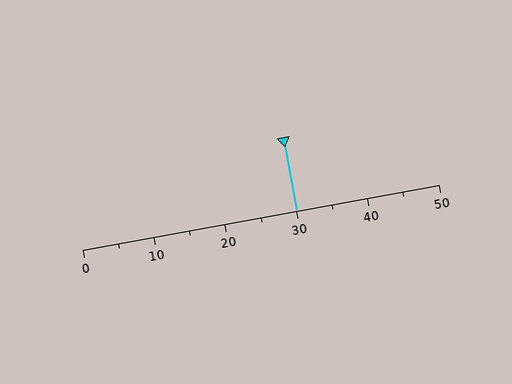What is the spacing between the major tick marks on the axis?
The major ticks are spaced 10 apart.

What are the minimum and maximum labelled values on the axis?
The axis runs from 0 to 50.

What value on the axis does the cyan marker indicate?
The marker indicates approximately 30.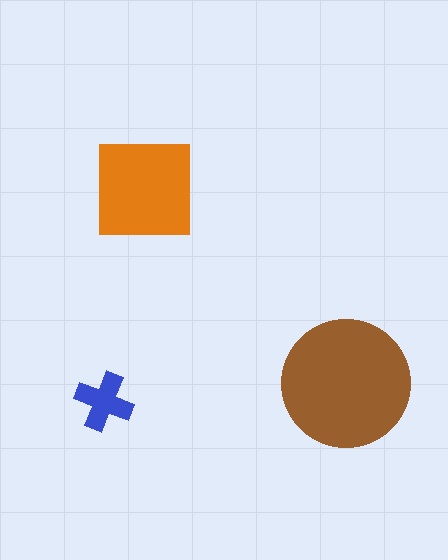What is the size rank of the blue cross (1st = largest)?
3rd.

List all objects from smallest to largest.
The blue cross, the orange square, the brown circle.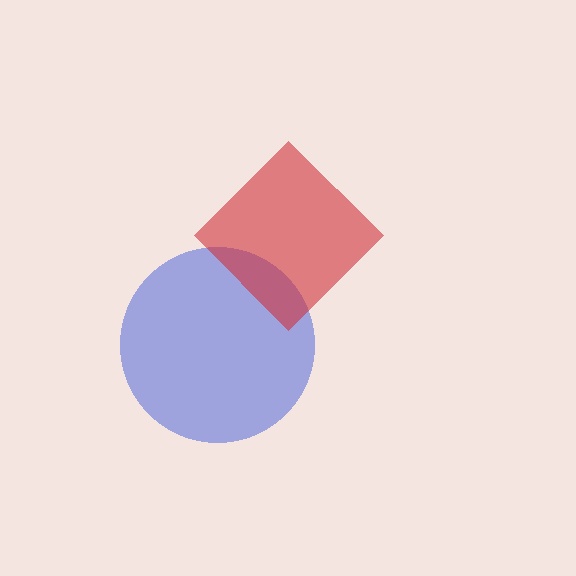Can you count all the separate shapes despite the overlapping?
Yes, there are 2 separate shapes.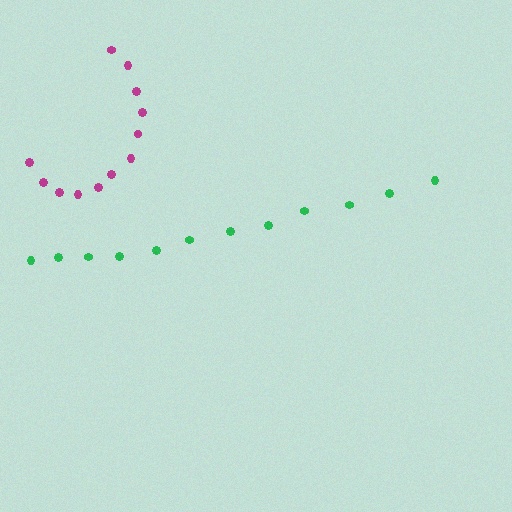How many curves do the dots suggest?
There are 2 distinct paths.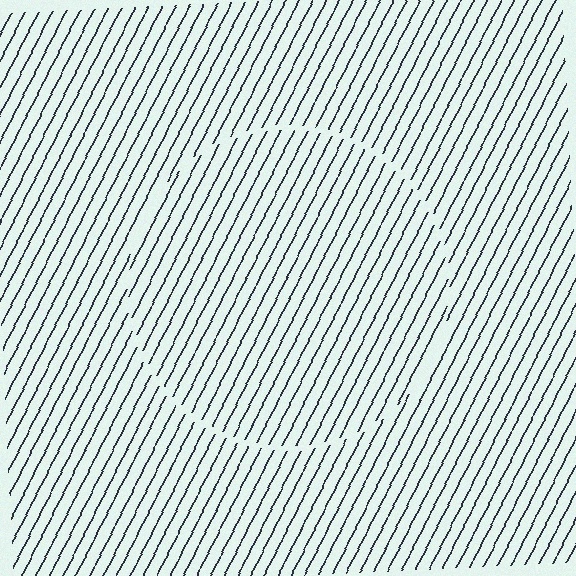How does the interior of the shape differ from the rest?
The interior of the shape contains the same grating, shifted by half a period — the contour is defined by the phase discontinuity where line-ends from the inner and outer gratings abut.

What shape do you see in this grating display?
An illusory circle. The interior of the shape contains the same grating, shifted by half a period — the contour is defined by the phase discontinuity where line-ends from the inner and outer gratings abut.